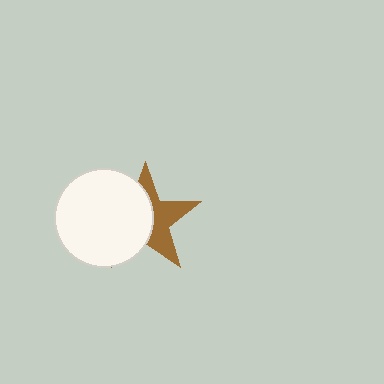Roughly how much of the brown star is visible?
About half of it is visible (roughly 45%).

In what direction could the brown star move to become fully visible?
The brown star could move right. That would shift it out from behind the white circle entirely.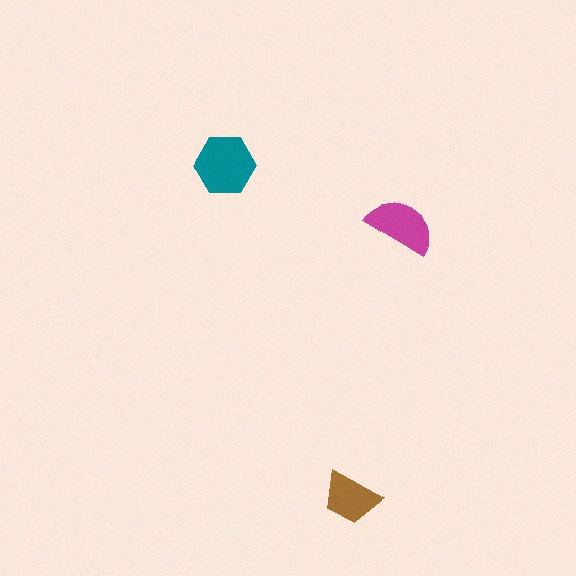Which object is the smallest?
The brown trapezoid.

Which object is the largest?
The teal hexagon.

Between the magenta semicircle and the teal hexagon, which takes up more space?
The teal hexagon.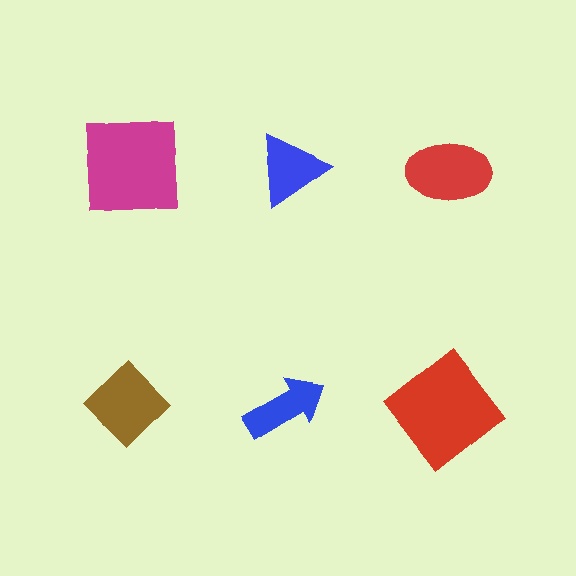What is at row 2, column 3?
A red diamond.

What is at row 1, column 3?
A red ellipse.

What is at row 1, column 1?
A magenta square.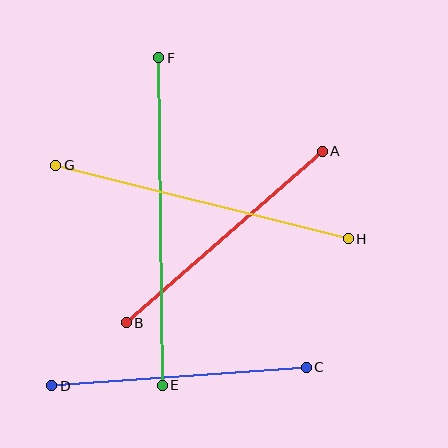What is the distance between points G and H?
The distance is approximately 301 pixels.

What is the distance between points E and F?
The distance is approximately 328 pixels.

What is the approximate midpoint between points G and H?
The midpoint is at approximately (202, 202) pixels.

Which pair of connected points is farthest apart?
Points E and F are farthest apart.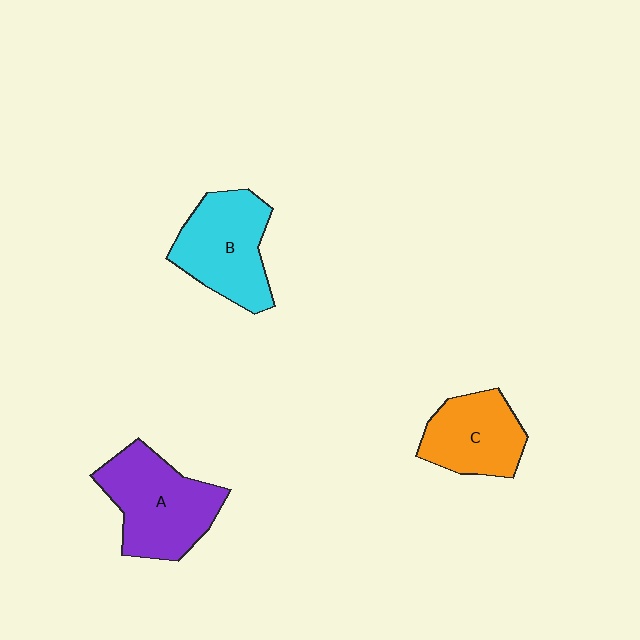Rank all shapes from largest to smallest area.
From largest to smallest: A (purple), B (cyan), C (orange).